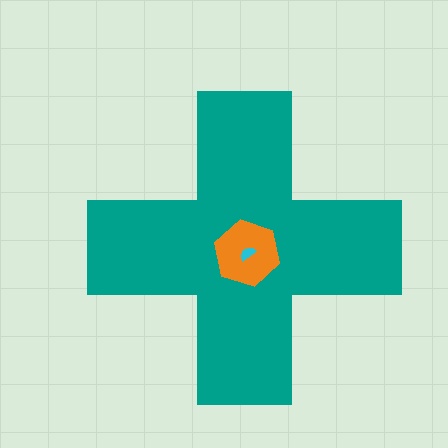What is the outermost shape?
The teal cross.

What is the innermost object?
The cyan semicircle.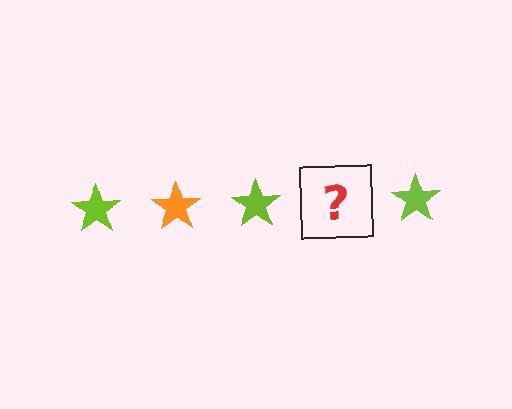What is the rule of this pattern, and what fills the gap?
The rule is that the pattern cycles through lime, orange stars. The gap should be filled with an orange star.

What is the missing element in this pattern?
The missing element is an orange star.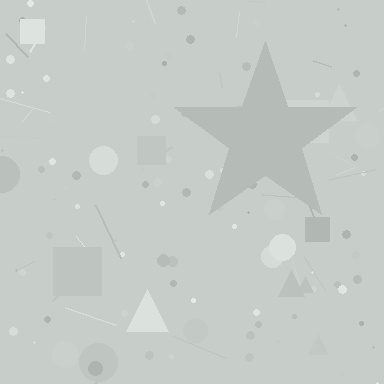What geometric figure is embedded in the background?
A star is embedded in the background.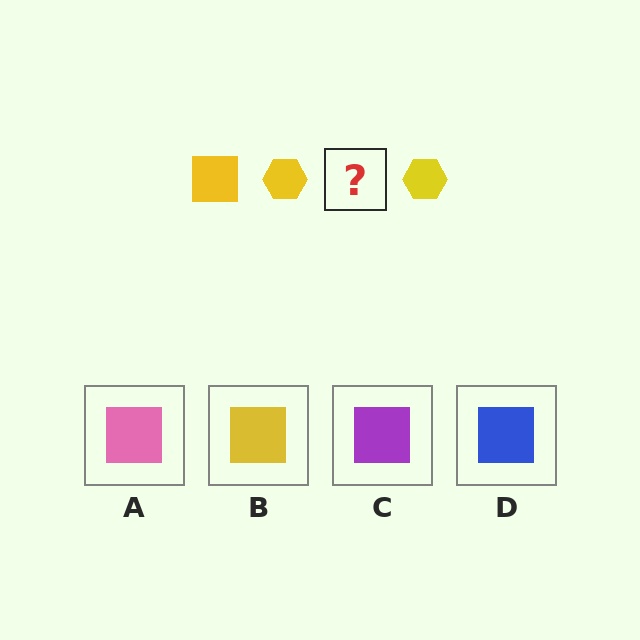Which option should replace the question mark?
Option B.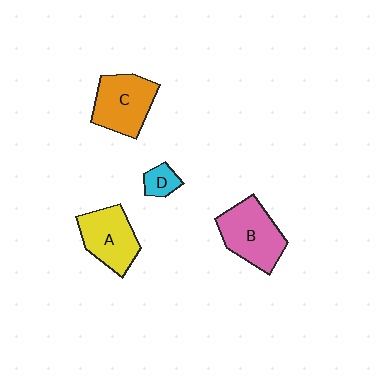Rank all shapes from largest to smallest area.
From largest to smallest: B (pink), C (orange), A (yellow), D (cyan).